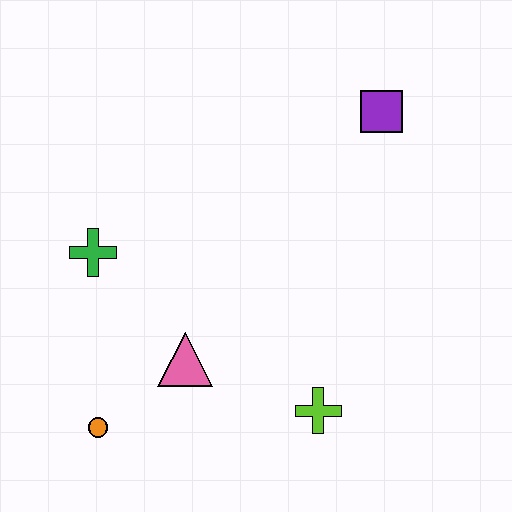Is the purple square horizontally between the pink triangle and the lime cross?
No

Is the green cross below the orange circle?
No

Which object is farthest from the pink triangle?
The purple square is farthest from the pink triangle.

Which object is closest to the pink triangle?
The orange circle is closest to the pink triangle.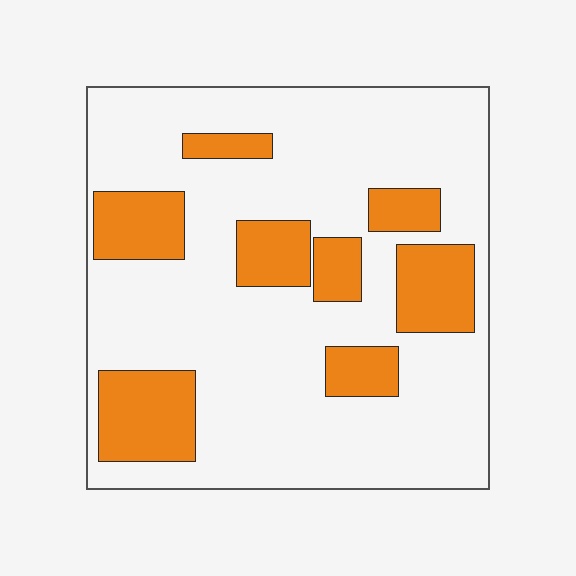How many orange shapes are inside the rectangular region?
8.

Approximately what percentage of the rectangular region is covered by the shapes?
Approximately 25%.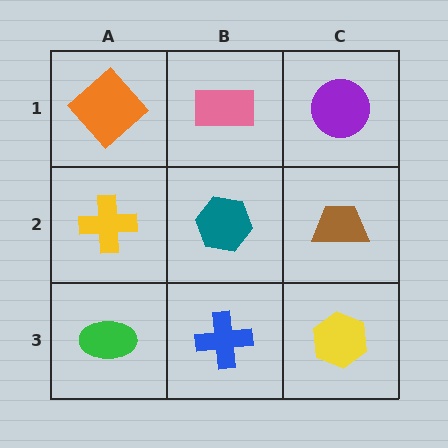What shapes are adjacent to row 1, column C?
A brown trapezoid (row 2, column C), a pink rectangle (row 1, column B).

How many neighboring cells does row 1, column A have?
2.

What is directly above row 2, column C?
A purple circle.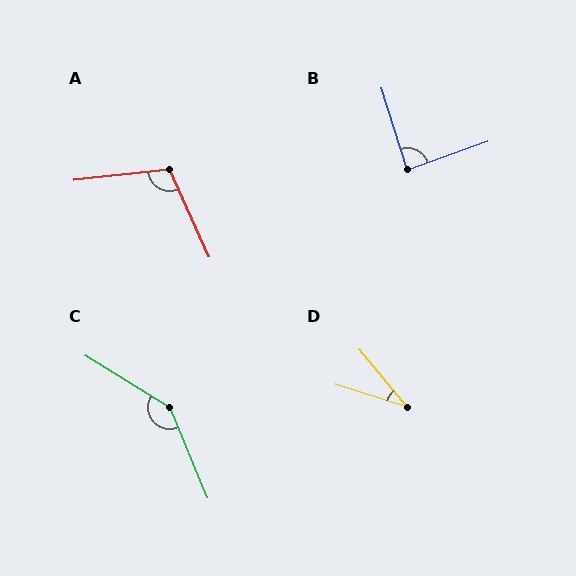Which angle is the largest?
C, at approximately 144 degrees.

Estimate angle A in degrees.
Approximately 108 degrees.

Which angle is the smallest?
D, at approximately 33 degrees.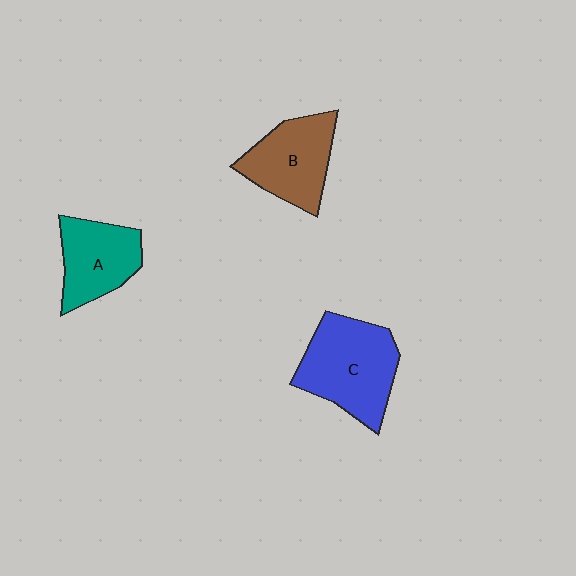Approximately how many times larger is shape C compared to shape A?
Approximately 1.4 times.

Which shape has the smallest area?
Shape A (teal).